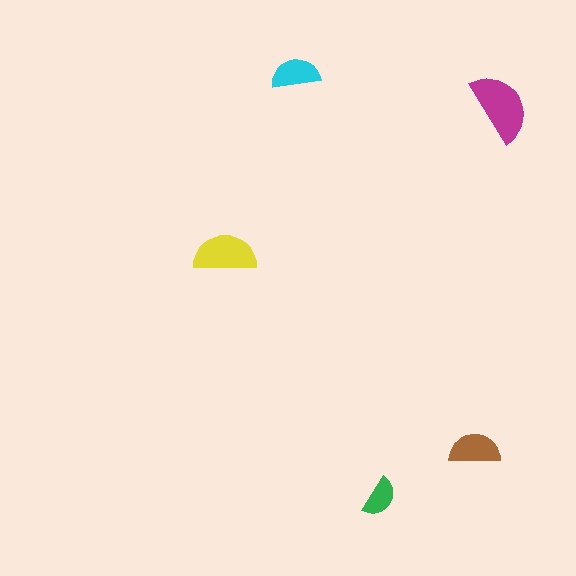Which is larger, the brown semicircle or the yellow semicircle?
The yellow one.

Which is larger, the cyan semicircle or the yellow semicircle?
The yellow one.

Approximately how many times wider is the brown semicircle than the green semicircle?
About 1.5 times wider.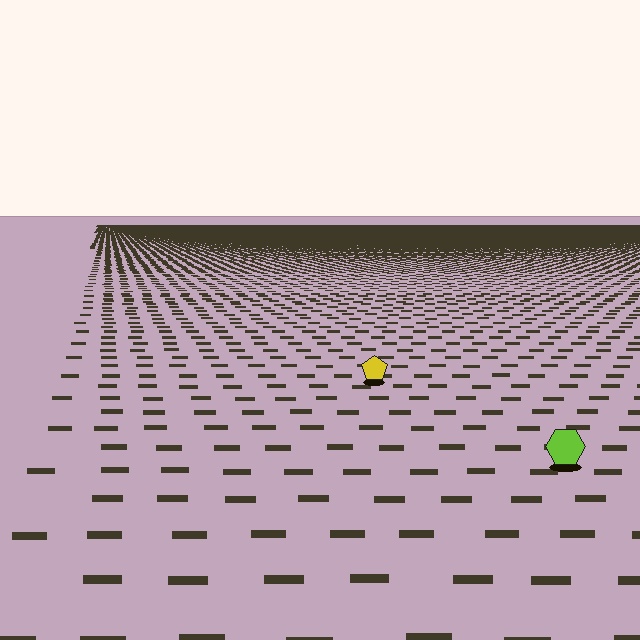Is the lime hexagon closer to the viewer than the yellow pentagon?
Yes. The lime hexagon is closer — you can tell from the texture gradient: the ground texture is coarser near it.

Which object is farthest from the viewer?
The yellow pentagon is farthest from the viewer. It appears smaller and the ground texture around it is denser.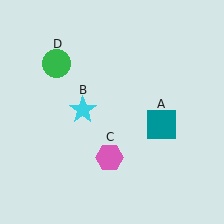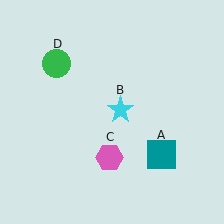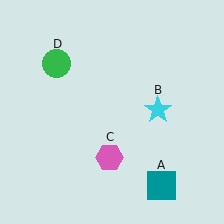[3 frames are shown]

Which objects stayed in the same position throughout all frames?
Pink hexagon (object C) and green circle (object D) remained stationary.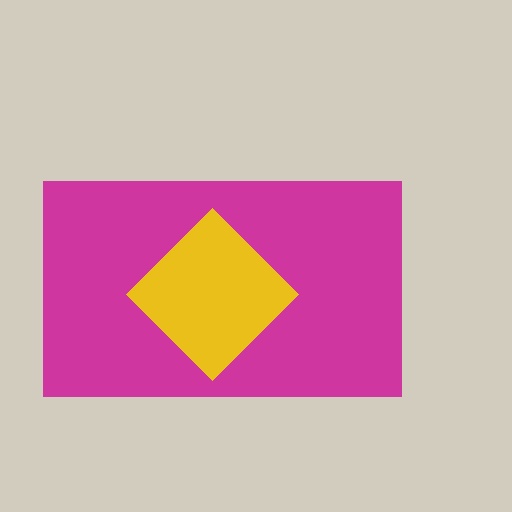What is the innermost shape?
The yellow diamond.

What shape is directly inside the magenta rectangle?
The yellow diamond.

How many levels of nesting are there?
2.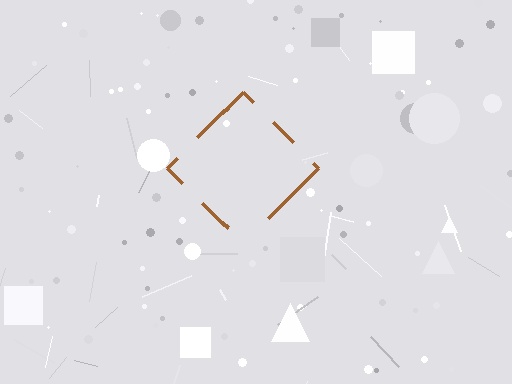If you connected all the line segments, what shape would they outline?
They would outline a diamond.